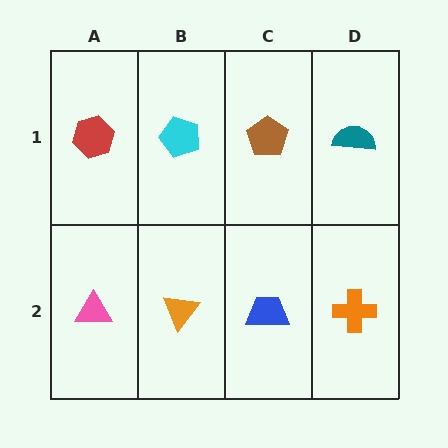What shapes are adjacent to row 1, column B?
An orange triangle (row 2, column B), a red hexagon (row 1, column A), a brown pentagon (row 1, column C).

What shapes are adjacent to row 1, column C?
A blue trapezoid (row 2, column C), a cyan pentagon (row 1, column B), a teal semicircle (row 1, column D).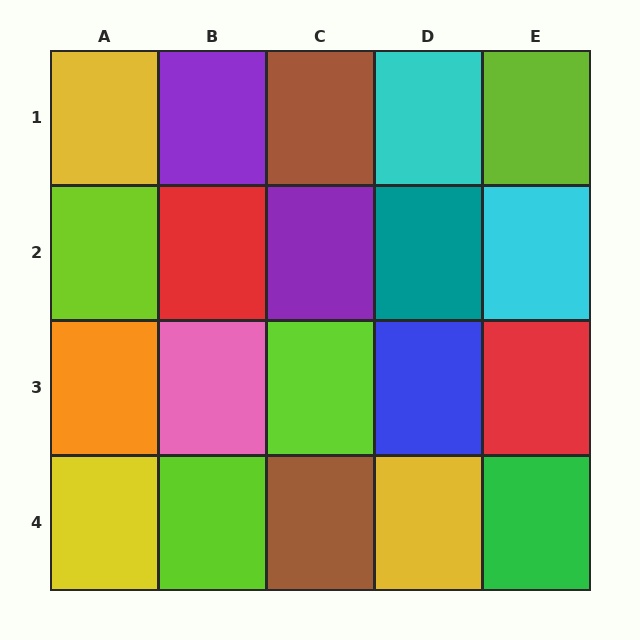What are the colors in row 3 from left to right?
Orange, pink, lime, blue, red.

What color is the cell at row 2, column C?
Purple.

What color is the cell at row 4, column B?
Lime.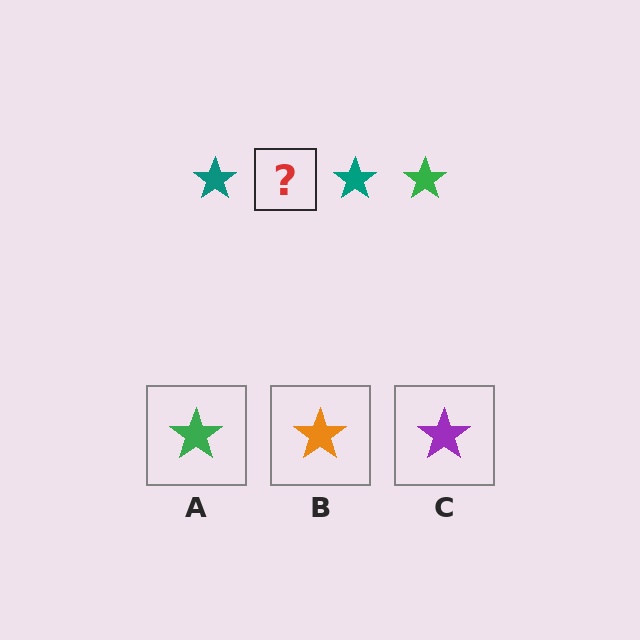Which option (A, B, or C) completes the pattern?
A.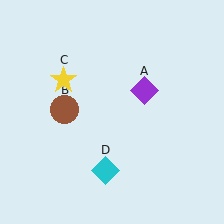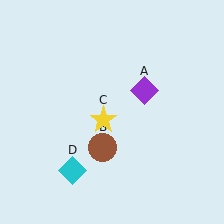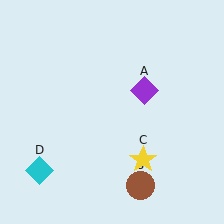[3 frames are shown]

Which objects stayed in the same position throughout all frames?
Purple diamond (object A) remained stationary.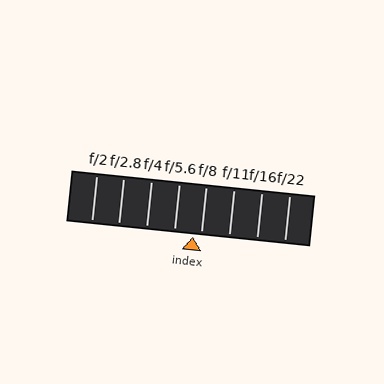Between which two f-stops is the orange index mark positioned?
The index mark is between f/5.6 and f/8.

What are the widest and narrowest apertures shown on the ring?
The widest aperture shown is f/2 and the narrowest is f/22.